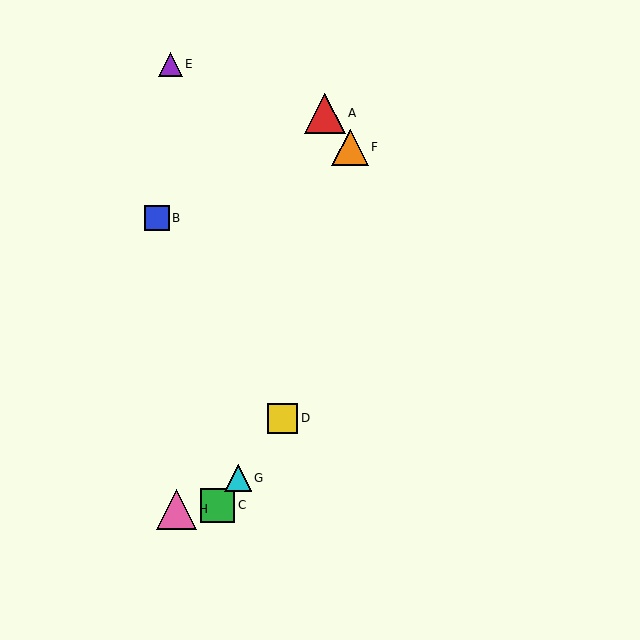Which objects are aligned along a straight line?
Objects C, D, G are aligned along a straight line.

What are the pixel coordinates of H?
Object H is at (176, 509).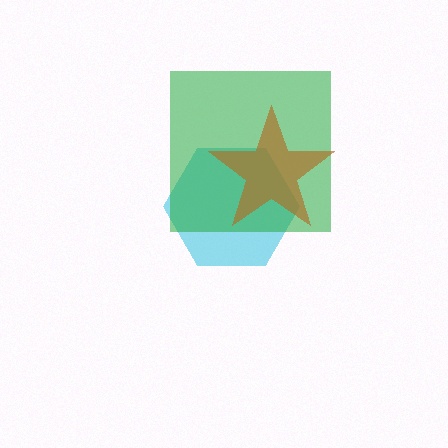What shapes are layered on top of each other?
The layered shapes are: a cyan hexagon, a green square, a brown star.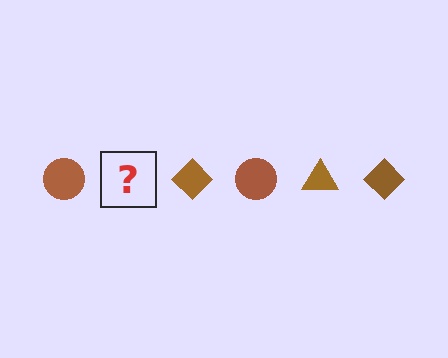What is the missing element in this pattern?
The missing element is a brown triangle.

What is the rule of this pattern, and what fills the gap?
The rule is that the pattern cycles through circle, triangle, diamond shapes in brown. The gap should be filled with a brown triangle.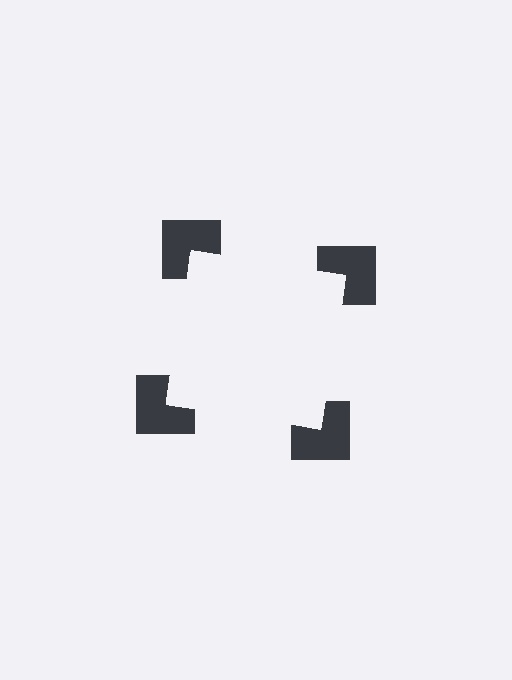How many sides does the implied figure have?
4 sides.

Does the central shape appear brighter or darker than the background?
It typically appears slightly brighter than the background, even though no actual brightness change is drawn.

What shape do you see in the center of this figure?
An illusory square — its edges are inferred from the aligned wedge cuts in the notched squares, not physically drawn.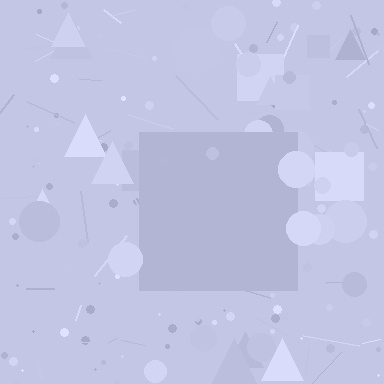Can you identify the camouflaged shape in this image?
The camouflaged shape is a square.